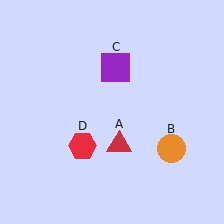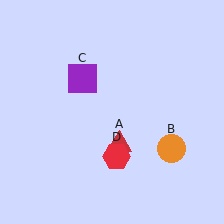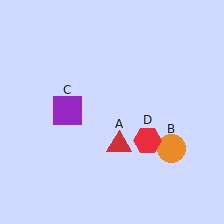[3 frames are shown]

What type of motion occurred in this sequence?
The purple square (object C), red hexagon (object D) rotated counterclockwise around the center of the scene.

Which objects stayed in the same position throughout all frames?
Red triangle (object A) and orange circle (object B) remained stationary.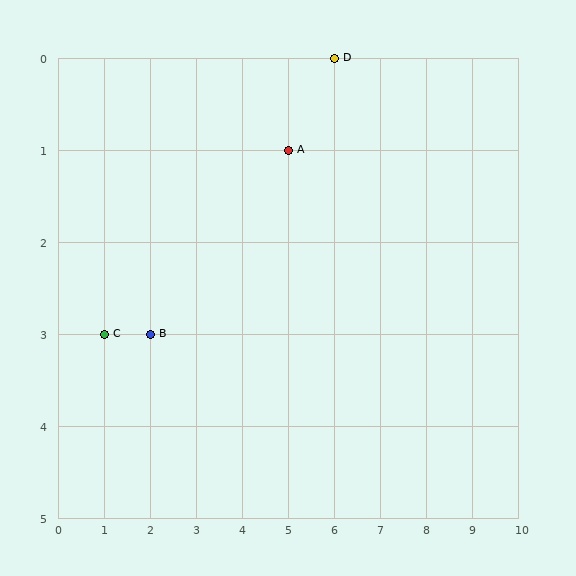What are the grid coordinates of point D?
Point D is at grid coordinates (6, 0).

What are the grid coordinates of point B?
Point B is at grid coordinates (2, 3).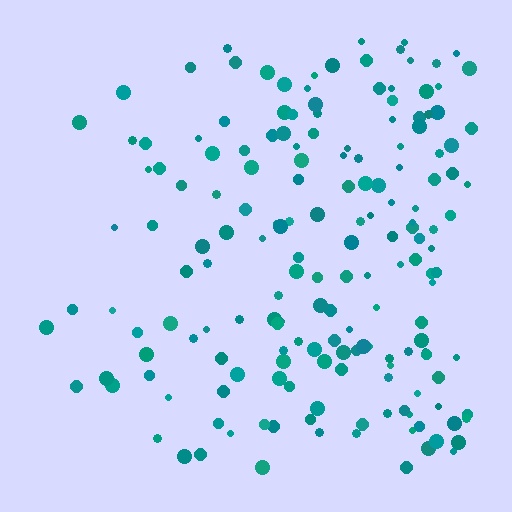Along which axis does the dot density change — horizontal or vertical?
Horizontal.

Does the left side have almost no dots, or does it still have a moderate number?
Still a moderate number, just noticeably fewer than the right.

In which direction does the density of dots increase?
From left to right, with the right side densest.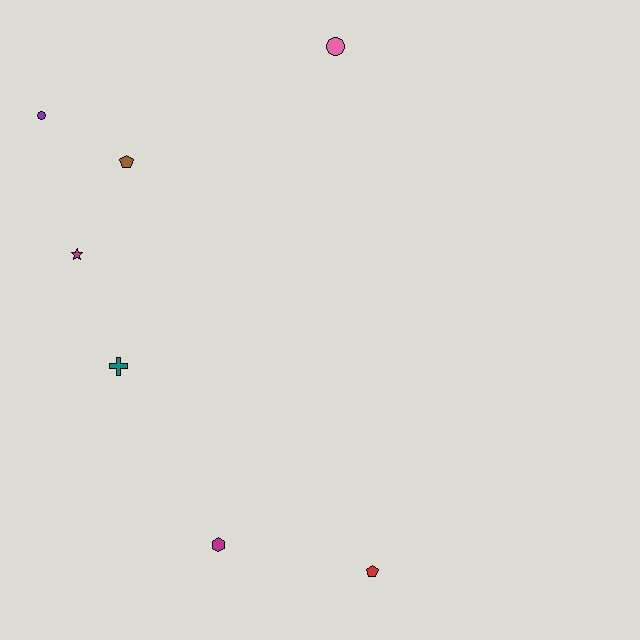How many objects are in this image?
There are 7 objects.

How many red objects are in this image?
There is 1 red object.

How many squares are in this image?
There are no squares.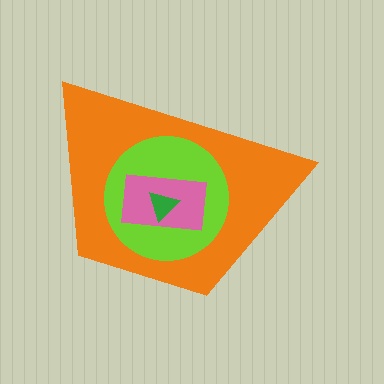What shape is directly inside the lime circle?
The pink rectangle.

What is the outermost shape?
The orange trapezoid.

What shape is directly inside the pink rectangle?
The green triangle.